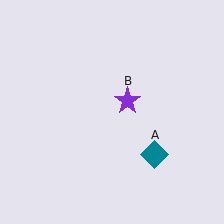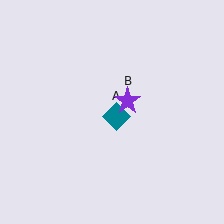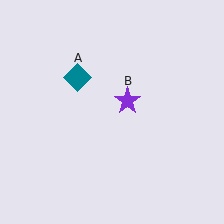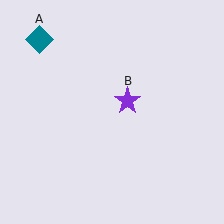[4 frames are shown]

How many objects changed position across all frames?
1 object changed position: teal diamond (object A).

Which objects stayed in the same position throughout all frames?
Purple star (object B) remained stationary.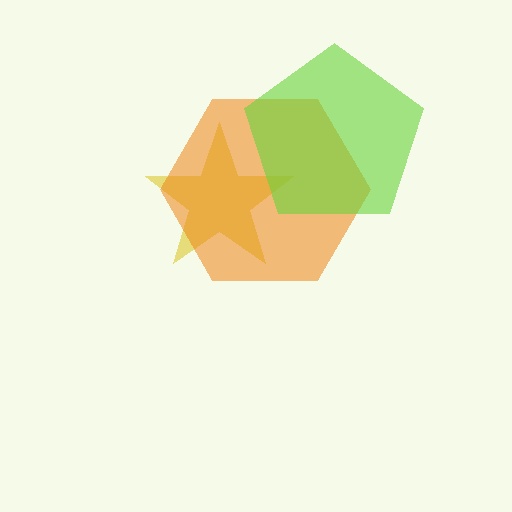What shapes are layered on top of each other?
The layered shapes are: a yellow star, an orange hexagon, a lime pentagon.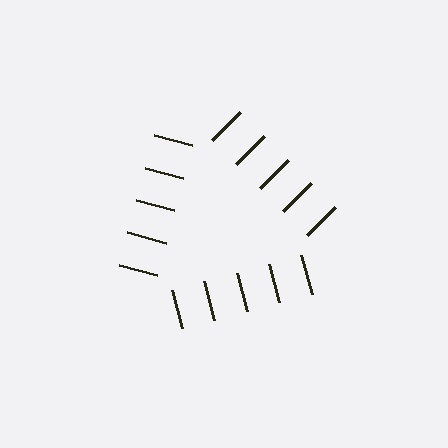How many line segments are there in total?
15 — 5 along each of the 3 edges.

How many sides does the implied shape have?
3 sides — the line-ends trace a triangle.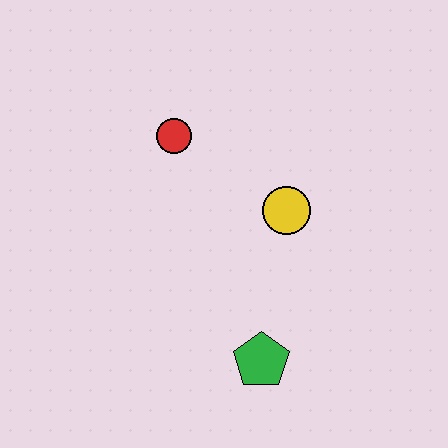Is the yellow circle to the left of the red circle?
No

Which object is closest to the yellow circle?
The red circle is closest to the yellow circle.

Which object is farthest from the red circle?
The green pentagon is farthest from the red circle.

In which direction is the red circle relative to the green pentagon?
The red circle is above the green pentagon.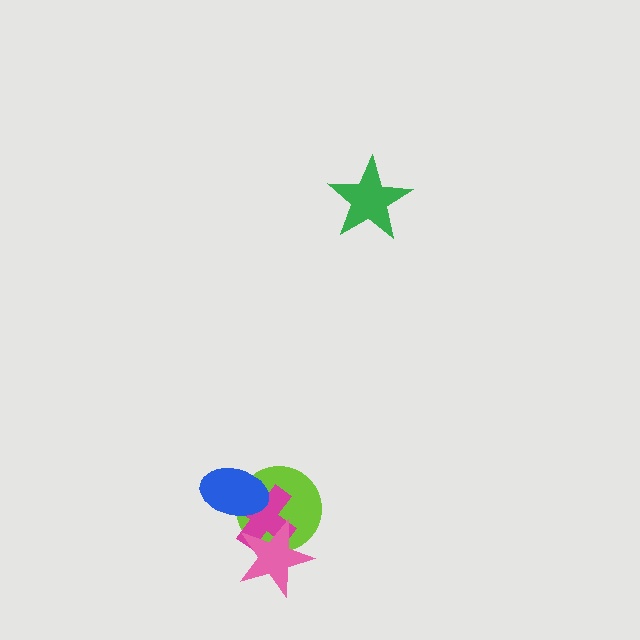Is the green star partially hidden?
No, no other shape covers it.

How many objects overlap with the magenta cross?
3 objects overlap with the magenta cross.